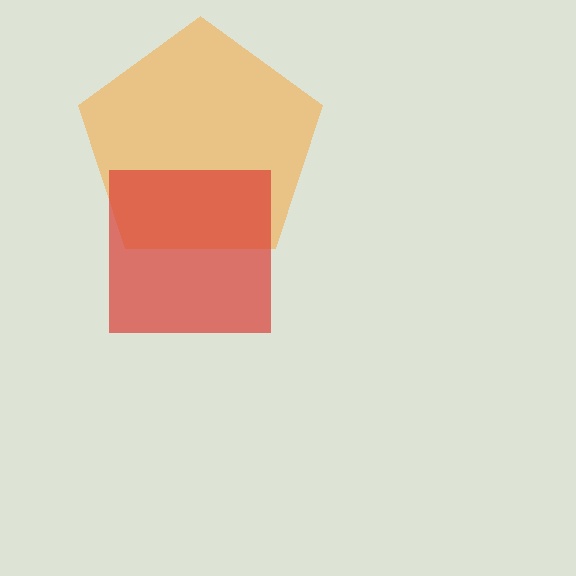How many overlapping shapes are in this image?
There are 2 overlapping shapes in the image.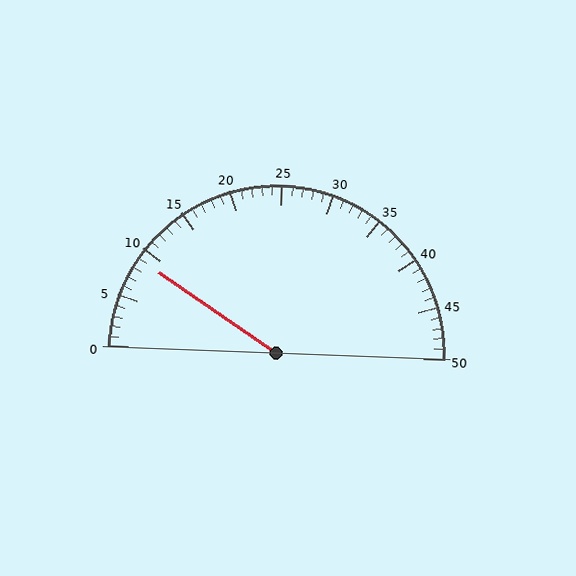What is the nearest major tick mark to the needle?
The nearest major tick mark is 10.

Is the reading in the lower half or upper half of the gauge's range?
The reading is in the lower half of the range (0 to 50).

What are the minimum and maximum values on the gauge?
The gauge ranges from 0 to 50.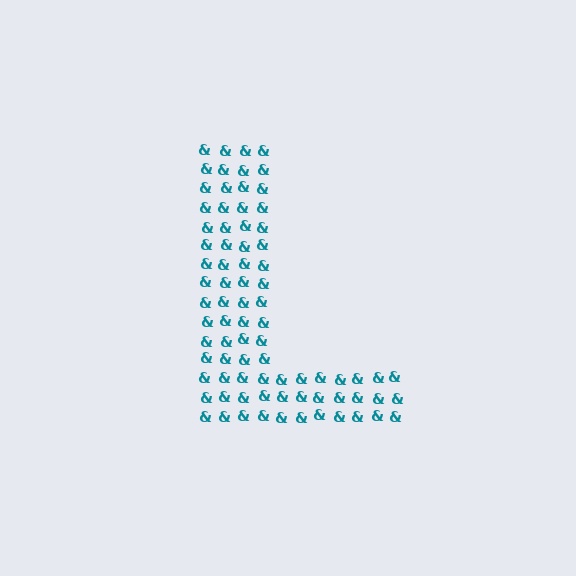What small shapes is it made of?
It is made of small ampersands.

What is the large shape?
The large shape is the letter L.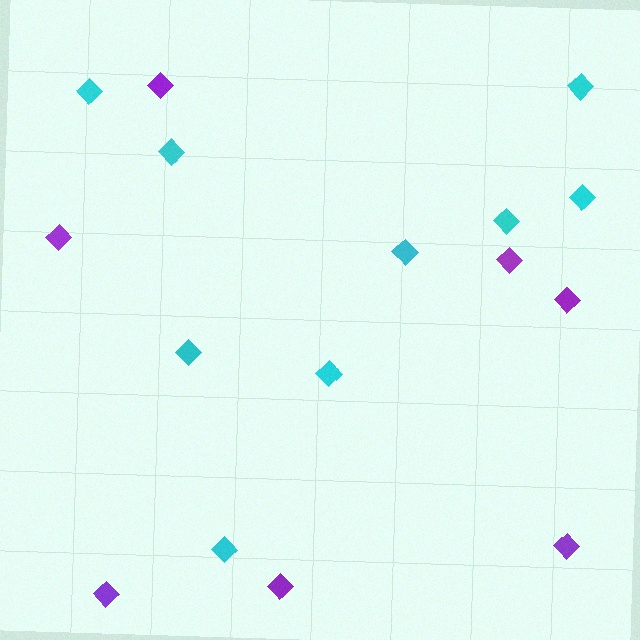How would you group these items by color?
There are 2 groups: one group of purple diamonds (7) and one group of cyan diamonds (9).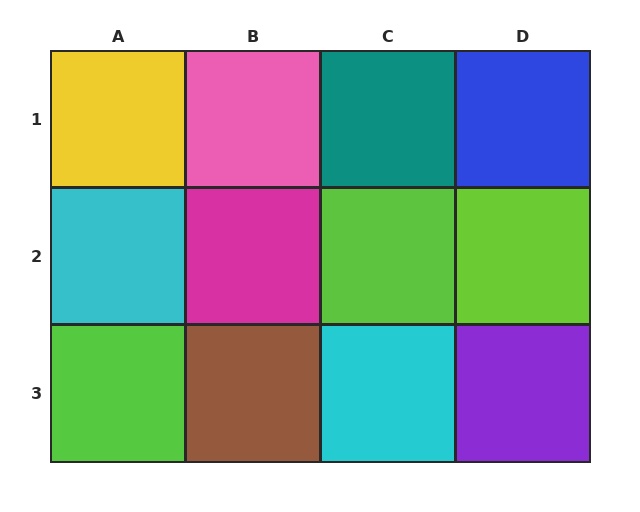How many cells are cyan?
2 cells are cyan.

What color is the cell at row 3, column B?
Brown.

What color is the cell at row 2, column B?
Magenta.